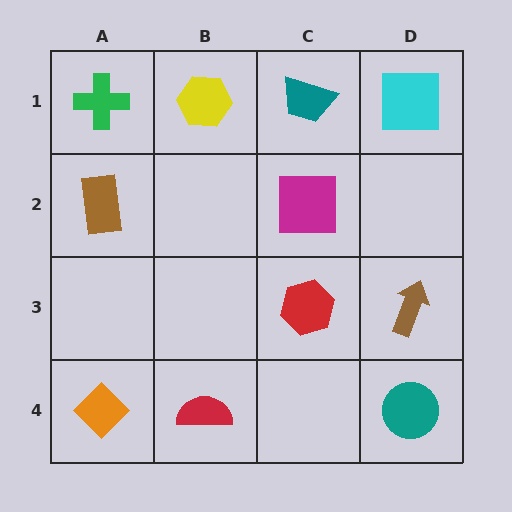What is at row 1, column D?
A cyan square.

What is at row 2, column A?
A brown rectangle.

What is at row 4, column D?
A teal circle.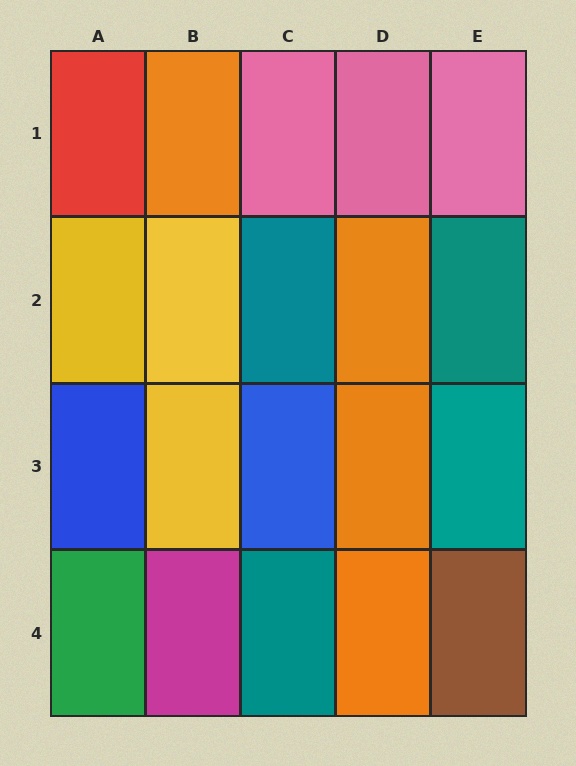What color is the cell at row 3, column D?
Orange.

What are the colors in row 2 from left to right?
Yellow, yellow, teal, orange, teal.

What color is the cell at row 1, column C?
Pink.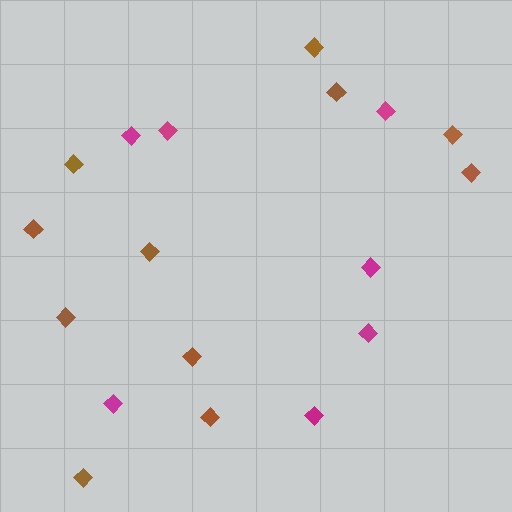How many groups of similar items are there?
There are 2 groups: one group of magenta diamonds (7) and one group of brown diamonds (11).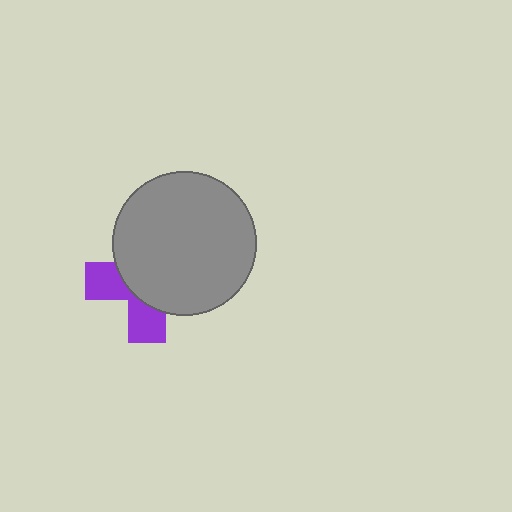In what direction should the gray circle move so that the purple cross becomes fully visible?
The gray circle should move toward the upper-right. That is the shortest direction to clear the overlap and leave the purple cross fully visible.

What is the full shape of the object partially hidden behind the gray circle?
The partially hidden object is a purple cross.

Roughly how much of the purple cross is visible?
A small part of it is visible (roughly 36%).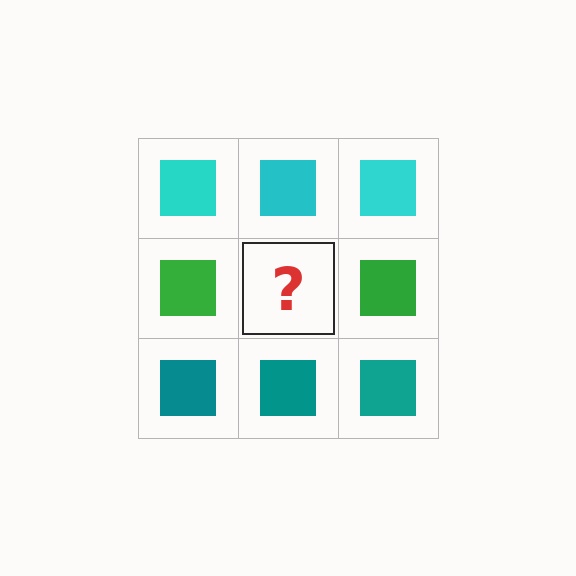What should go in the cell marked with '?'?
The missing cell should contain a green square.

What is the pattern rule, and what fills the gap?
The rule is that each row has a consistent color. The gap should be filled with a green square.